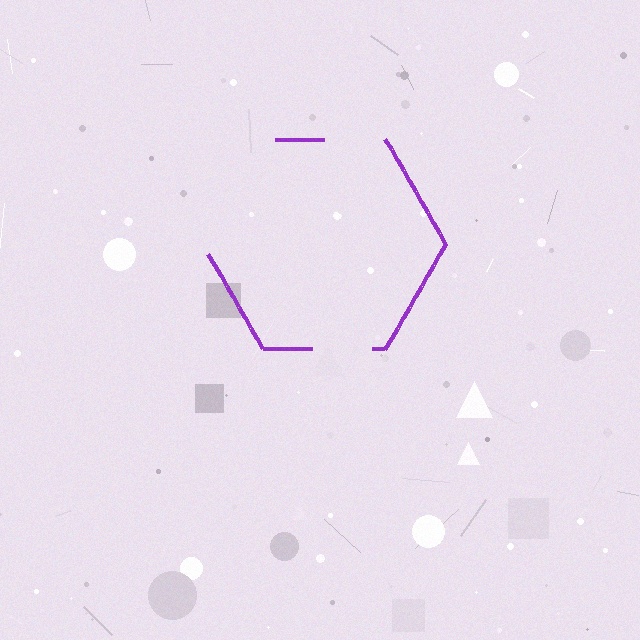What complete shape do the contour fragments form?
The contour fragments form a hexagon.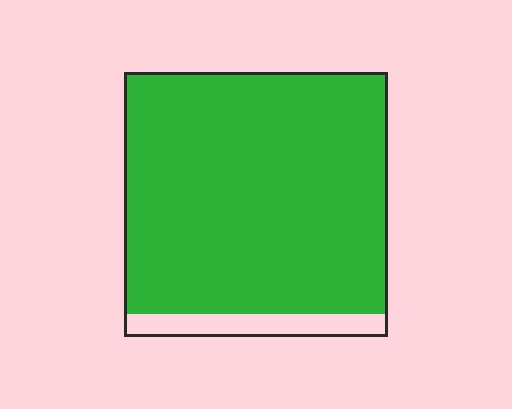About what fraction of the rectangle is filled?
About nine tenths (9/10).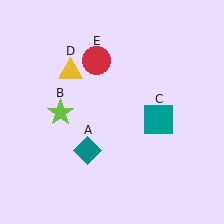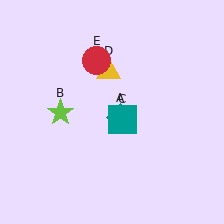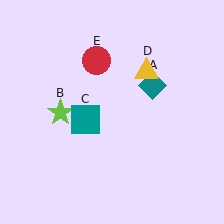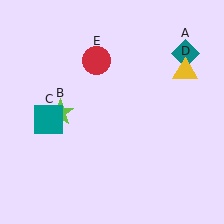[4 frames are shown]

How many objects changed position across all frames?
3 objects changed position: teal diamond (object A), teal square (object C), yellow triangle (object D).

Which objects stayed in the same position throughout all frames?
Lime star (object B) and red circle (object E) remained stationary.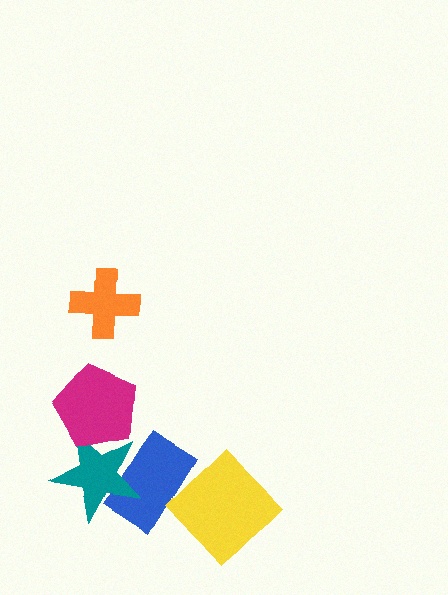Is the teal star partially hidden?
Yes, it is partially covered by another shape.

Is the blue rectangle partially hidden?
Yes, it is partially covered by another shape.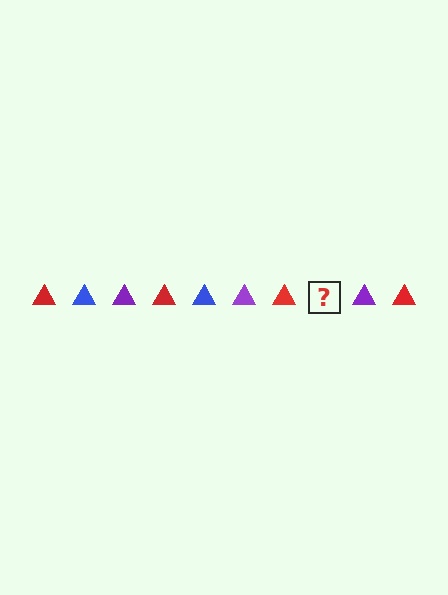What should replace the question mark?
The question mark should be replaced with a blue triangle.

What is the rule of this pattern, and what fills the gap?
The rule is that the pattern cycles through red, blue, purple triangles. The gap should be filled with a blue triangle.